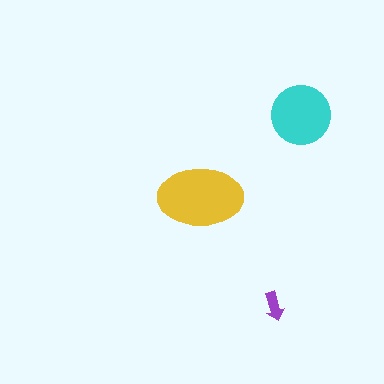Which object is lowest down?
The purple arrow is bottommost.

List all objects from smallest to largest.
The purple arrow, the cyan circle, the yellow ellipse.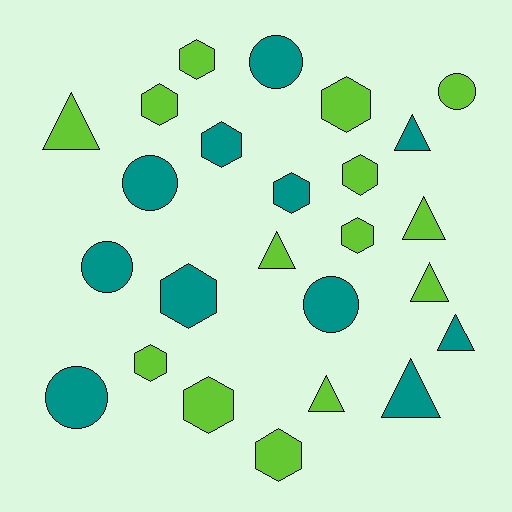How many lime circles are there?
There is 1 lime circle.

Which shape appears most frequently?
Hexagon, with 11 objects.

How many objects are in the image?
There are 25 objects.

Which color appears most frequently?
Lime, with 14 objects.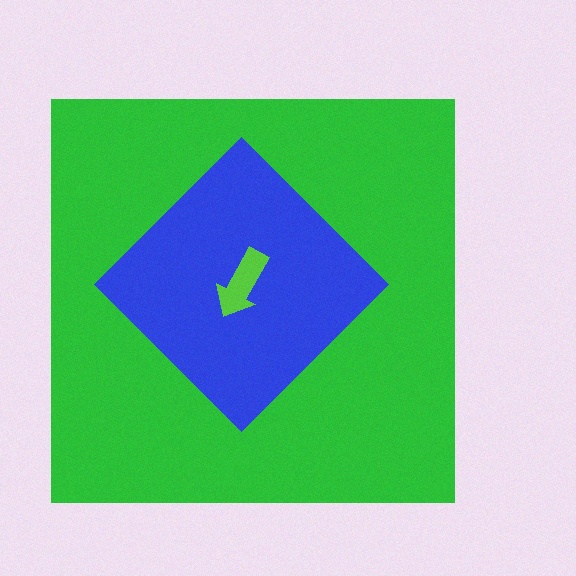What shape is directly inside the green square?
The blue diamond.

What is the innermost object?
The lime arrow.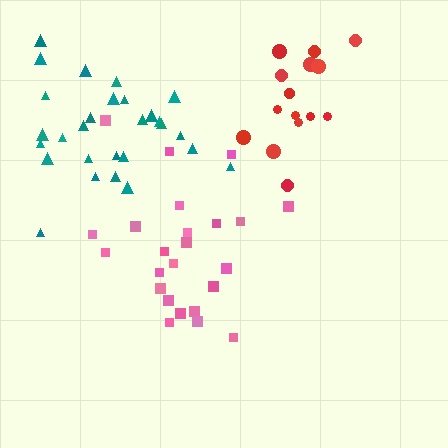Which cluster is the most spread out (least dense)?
Pink.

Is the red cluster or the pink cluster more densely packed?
Red.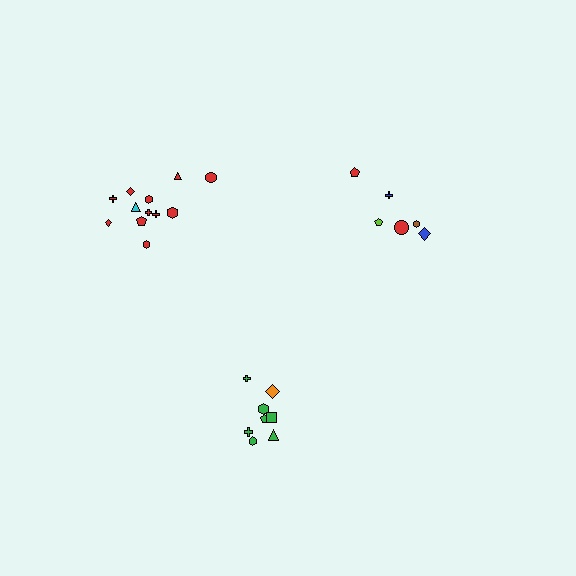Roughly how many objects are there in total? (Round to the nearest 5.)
Roughly 25 objects in total.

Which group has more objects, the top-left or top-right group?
The top-left group.